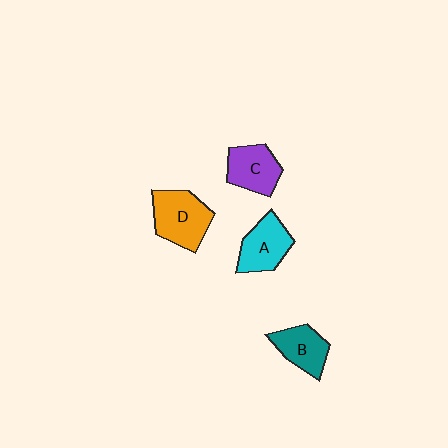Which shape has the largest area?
Shape D (orange).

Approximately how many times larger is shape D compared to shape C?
Approximately 1.3 times.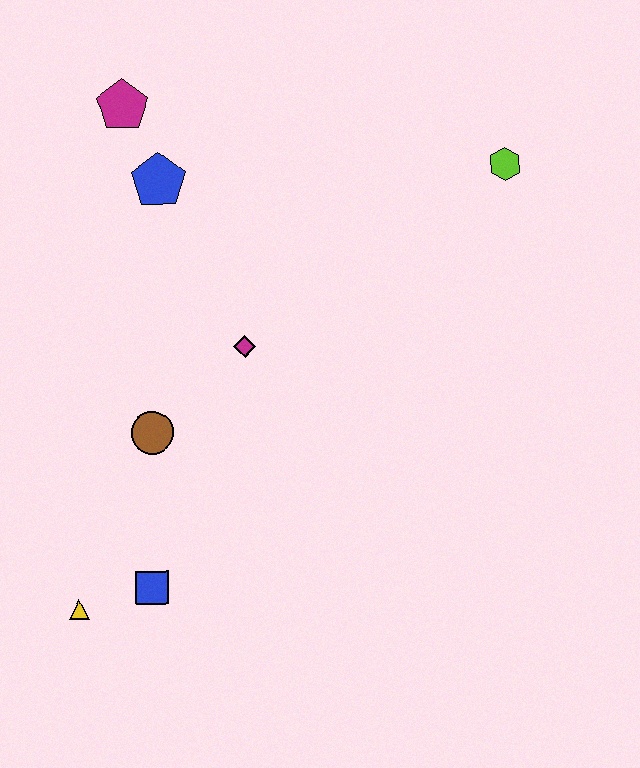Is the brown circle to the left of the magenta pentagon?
No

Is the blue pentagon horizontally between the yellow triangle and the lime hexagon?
Yes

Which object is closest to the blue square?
The yellow triangle is closest to the blue square.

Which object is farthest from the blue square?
The lime hexagon is farthest from the blue square.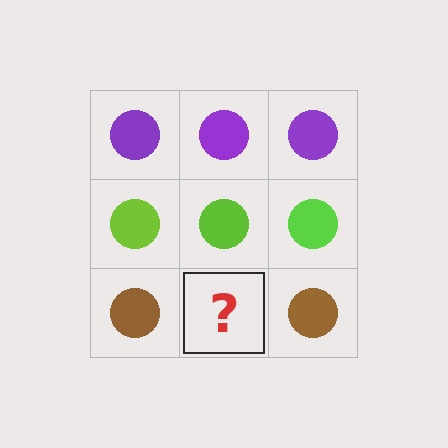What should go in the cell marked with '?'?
The missing cell should contain a brown circle.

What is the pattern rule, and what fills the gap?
The rule is that each row has a consistent color. The gap should be filled with a brown circle.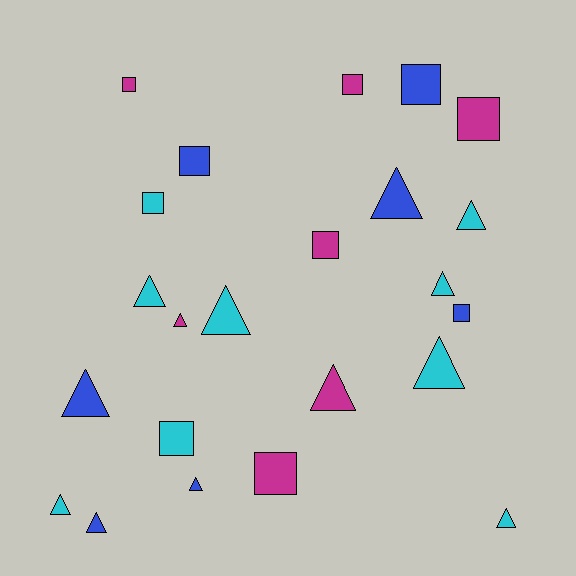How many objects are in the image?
There are 23 objects.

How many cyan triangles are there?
There are 7 cyan triangles.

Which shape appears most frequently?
Triangle, with 13 objects.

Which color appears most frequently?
Cyan, with 9 objects.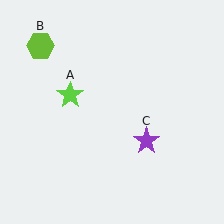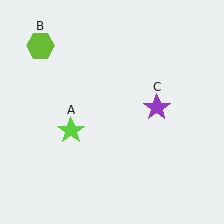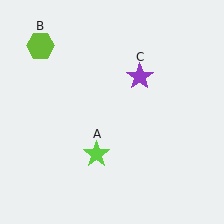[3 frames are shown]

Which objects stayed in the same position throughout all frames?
Lime hexagon (object B) remained stationary.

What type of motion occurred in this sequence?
The lime star (object A), purple star (object C) rotated counterclockwise around the center of the scene.